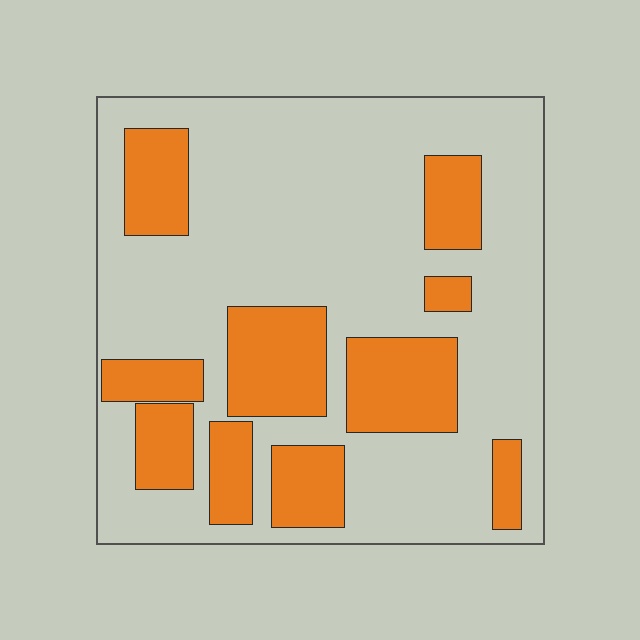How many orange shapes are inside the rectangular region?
10.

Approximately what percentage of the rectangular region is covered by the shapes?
Approximately 30%.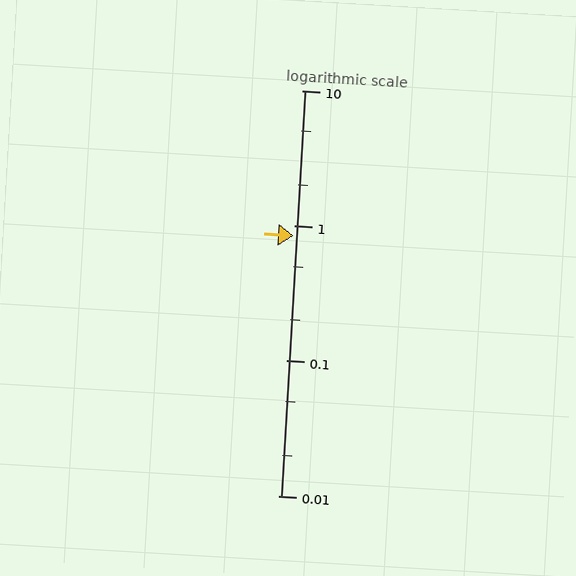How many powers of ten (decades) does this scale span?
The scale spans 3 decades, from 0.01 to 10.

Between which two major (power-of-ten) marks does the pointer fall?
The pointer is between 0.1 and 1.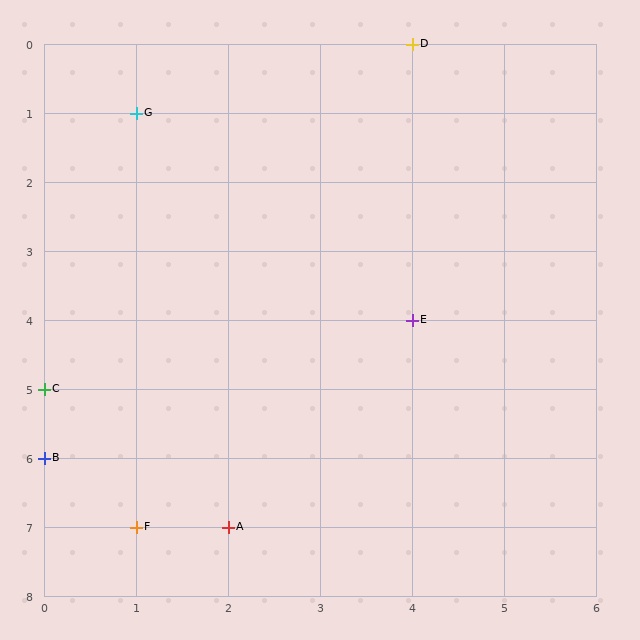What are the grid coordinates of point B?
Point B is at grid coordinates (0, 6).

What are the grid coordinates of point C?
Point C is at grid coordinates (0, 5).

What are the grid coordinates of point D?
Point D is at grid coordinates (4, 0).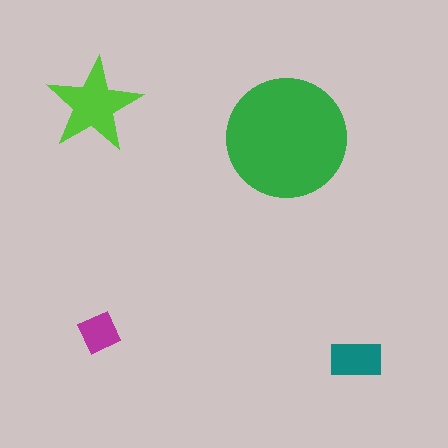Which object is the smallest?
The magenta square.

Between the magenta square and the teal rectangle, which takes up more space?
The teal rectangle.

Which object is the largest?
The green circle.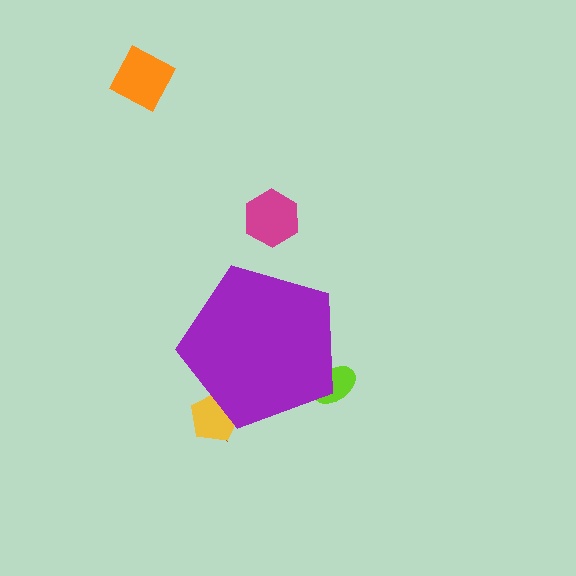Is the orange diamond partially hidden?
No, the orange diamond is fully visible.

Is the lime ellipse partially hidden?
Yes, the lime ellipse is partially hidden behind the purple pentagon.